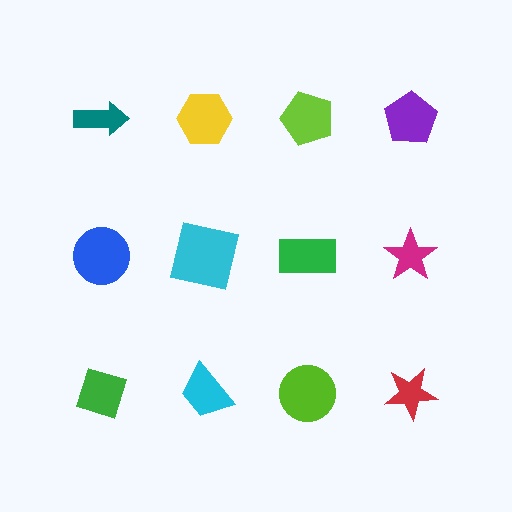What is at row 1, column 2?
A yellow hexagon.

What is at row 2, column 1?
A blue circle.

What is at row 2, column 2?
A cyan square.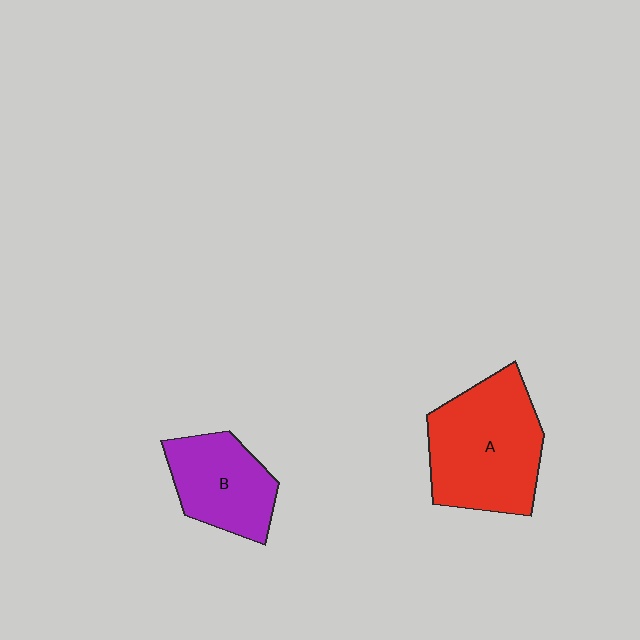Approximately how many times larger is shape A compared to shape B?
Approximately 1.5 times.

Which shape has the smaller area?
Shape B (purple).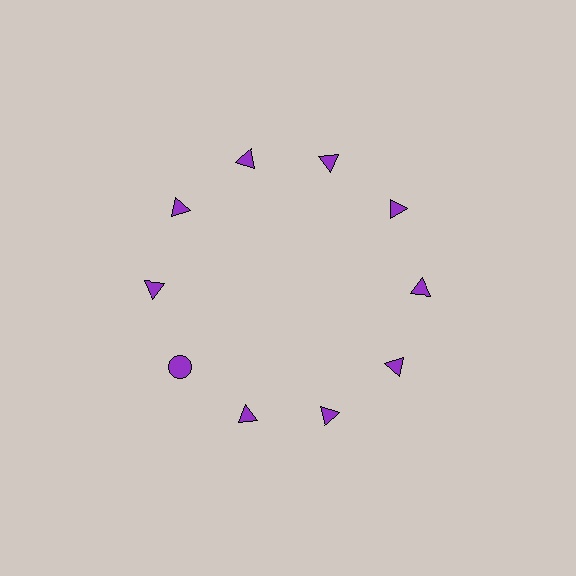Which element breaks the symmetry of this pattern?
The purple circle at roughly the 8 o'clock position breaks the symmetry. All other shapes are purple triangles.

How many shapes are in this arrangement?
There are 10 shapes arranged in a ring pattern.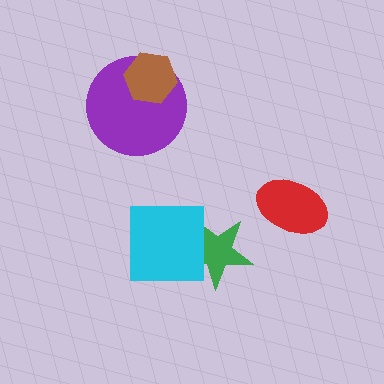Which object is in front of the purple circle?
The brown hexagon is in front of the purple circle.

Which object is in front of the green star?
The cyan square is in front of the green star.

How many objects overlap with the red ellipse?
0 objects overlap with the red ellipse.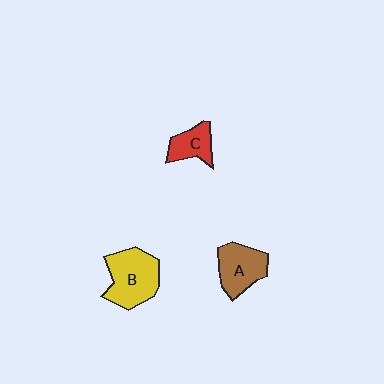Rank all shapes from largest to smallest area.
From largest to smallest: B (yellow), A (brown), C (red).